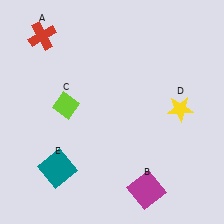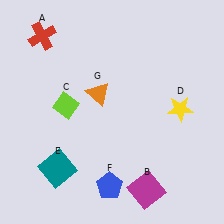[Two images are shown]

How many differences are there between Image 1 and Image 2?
There are 2 differences between the two images.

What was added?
A blue pentagon (F), an orange triangle (G) were added in Image 2.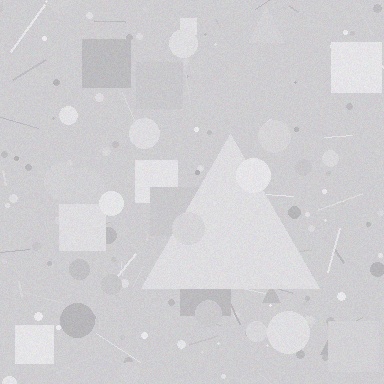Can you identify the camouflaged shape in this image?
The camouflaged shape is a triangle.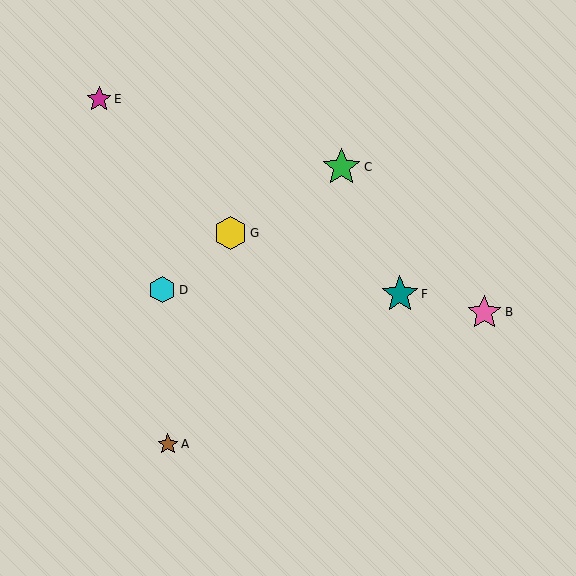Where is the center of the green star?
The center of the green star is at (342, 167).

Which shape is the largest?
The green star (labeled C) is the largest.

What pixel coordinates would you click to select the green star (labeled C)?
Click at (342, 167) to select the green star C.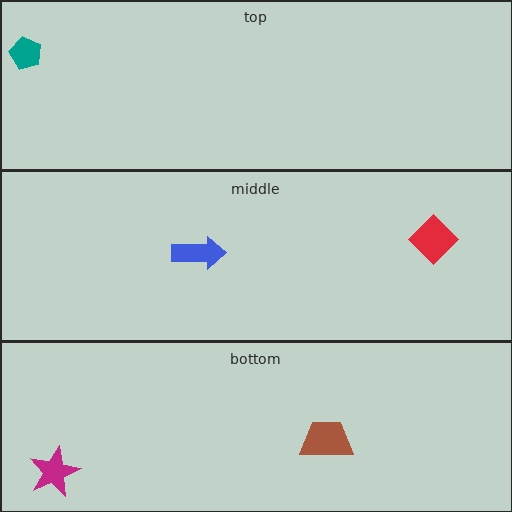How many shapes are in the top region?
1.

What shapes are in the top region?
The teal pentagon.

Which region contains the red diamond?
The middle region.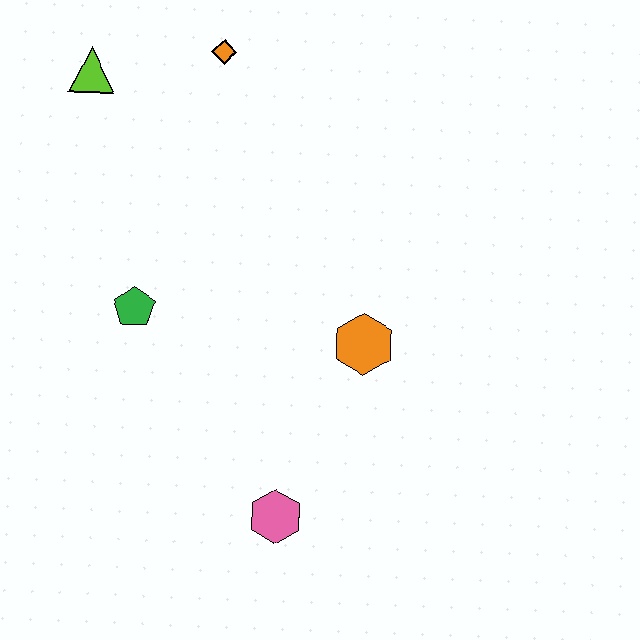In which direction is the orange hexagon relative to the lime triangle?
The orange hexagon is to the right of the lime triangle.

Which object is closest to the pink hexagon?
The orange hexagon is closest to the pink hexagon.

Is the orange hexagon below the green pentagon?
Yes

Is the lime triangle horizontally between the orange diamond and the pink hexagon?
No